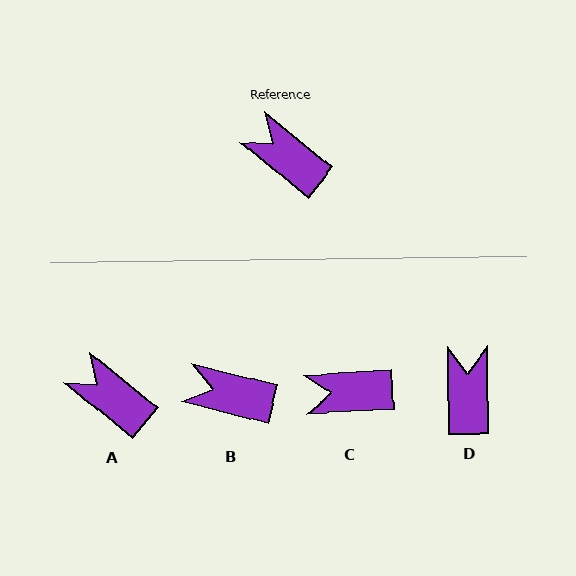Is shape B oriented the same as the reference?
No, it is off by about 25 degrees.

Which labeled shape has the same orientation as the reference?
A.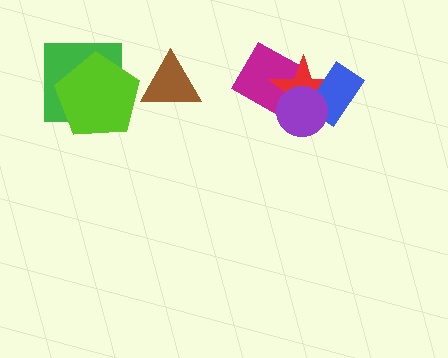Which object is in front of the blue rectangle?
The purple circle is in front of the blue rectangle.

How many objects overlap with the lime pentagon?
1 object overlaps with the lime pentagon.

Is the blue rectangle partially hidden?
Yes, it is partially covered by another shape.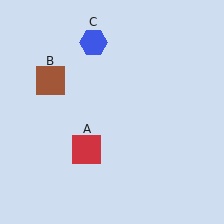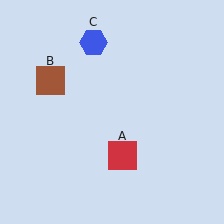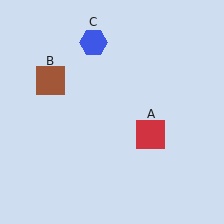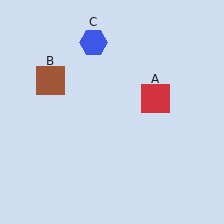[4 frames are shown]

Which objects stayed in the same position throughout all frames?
Brown square (object B) and blue hexagon (object C) remained stationary.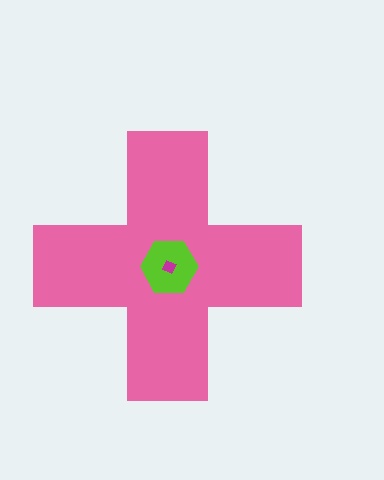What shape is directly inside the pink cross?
The lime hexagon.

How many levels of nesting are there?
3.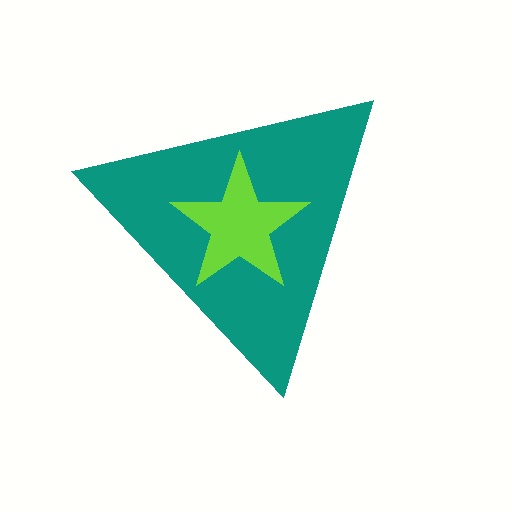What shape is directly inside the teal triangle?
The lime star.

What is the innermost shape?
The lime star.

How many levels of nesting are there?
2.